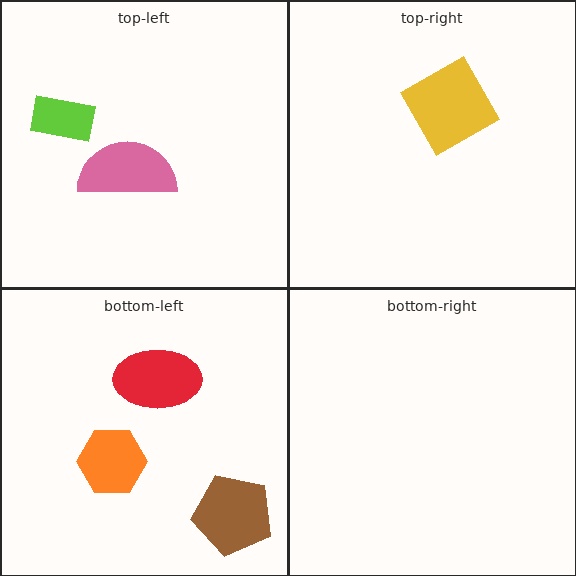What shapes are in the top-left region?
The pink semicircle, the lime rectangle.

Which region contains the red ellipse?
The bottom-left region.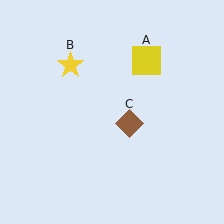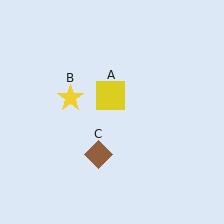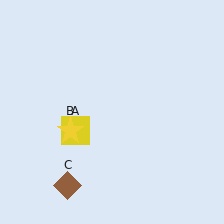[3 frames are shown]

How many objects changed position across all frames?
3 objects changed position: yellow square (object A), yellow star (object B), brown diamond (object C).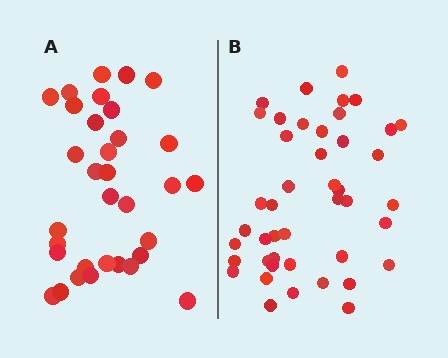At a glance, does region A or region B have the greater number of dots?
Region B (the right region) has more dots.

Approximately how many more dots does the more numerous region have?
Region B has roughly 12 or so more dots than region A.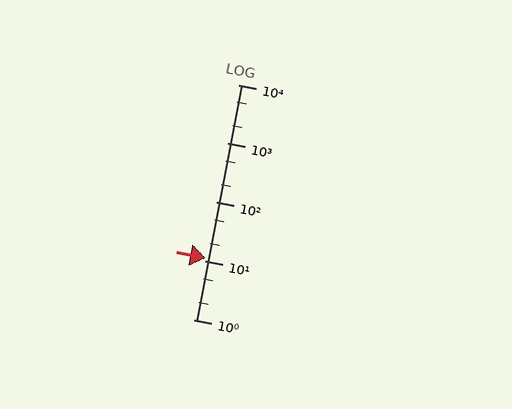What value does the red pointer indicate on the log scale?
The pointer indicates approximately 11.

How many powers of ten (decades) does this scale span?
The scale spans 4 decades, from 1 to 10000.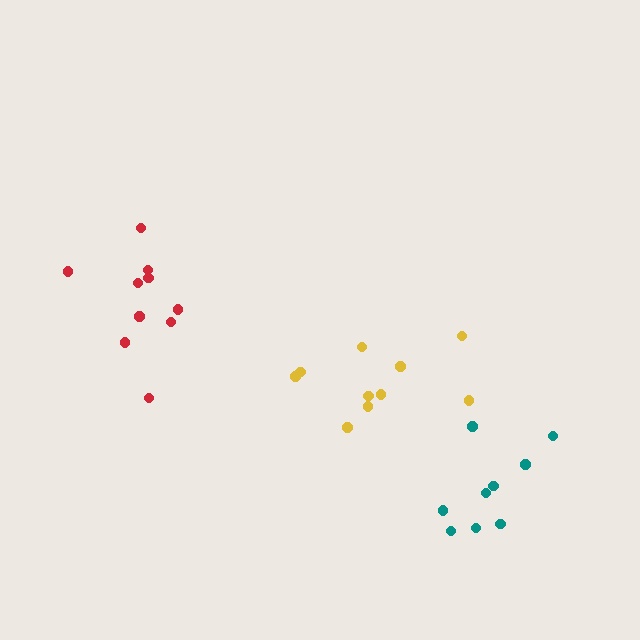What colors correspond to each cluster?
The clusters are colored: yellow, teal, red.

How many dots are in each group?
Group 1: 10 dots, Group 2: 10 dots, Group 3: 10 dots (30 total).